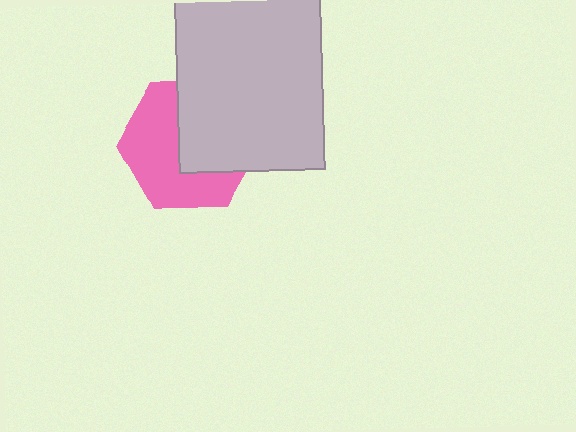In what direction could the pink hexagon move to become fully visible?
The pink hexagon could move toward the lower-left. That would shift it out from behind the light gray rectangle entirely.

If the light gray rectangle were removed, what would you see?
You would see the complete pink hexagon.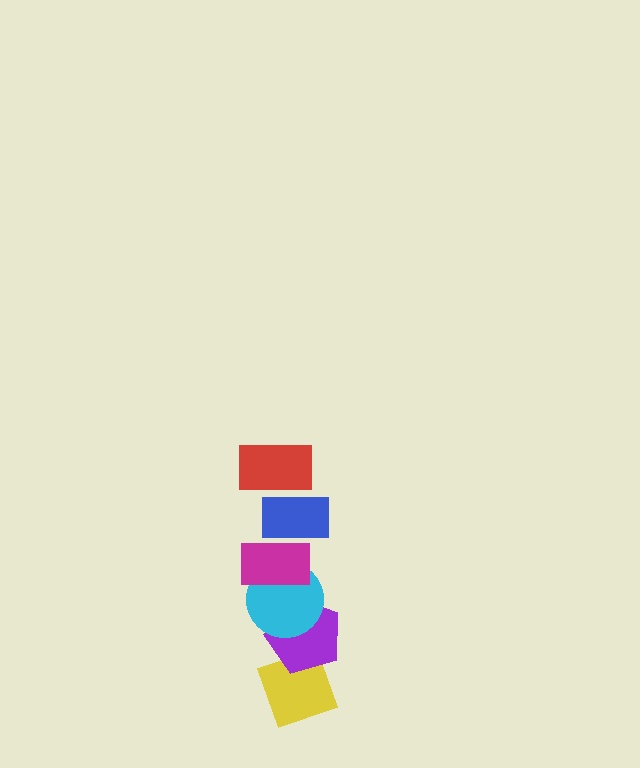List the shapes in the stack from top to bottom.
From top to bottom: the red rectangle, the blue rectangle, the magenta rectangle, the cyan circle, the purple pentagon, the yellow diamond.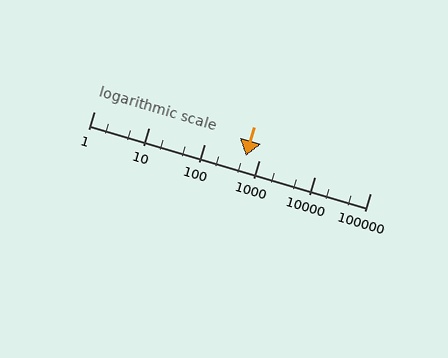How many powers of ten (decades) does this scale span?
The scale spans 5 decades, from 1 to 100000.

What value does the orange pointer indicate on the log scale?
The pointer indicates approximately 560.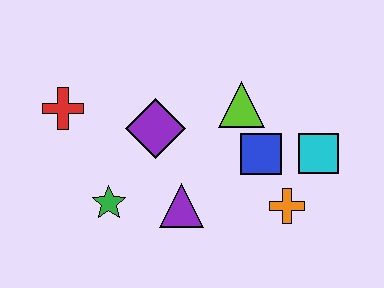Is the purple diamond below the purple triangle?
No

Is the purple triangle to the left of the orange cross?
Yes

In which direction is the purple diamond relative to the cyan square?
The purple diamond is to the left of the cyan square.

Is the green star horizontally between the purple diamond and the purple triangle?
No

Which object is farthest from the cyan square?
The red cross is farthest from the cyan square.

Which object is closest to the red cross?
The purple diamond is closest to the red cross.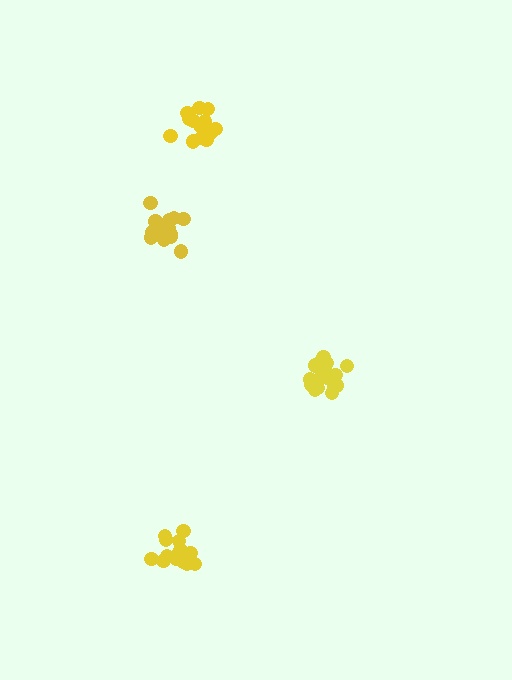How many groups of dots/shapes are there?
There are 4 groups.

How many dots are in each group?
Group 1: 18 dots, Group 2: 15 dots, Group 3: 16 dots, Group 4: 17 dots (66 total).